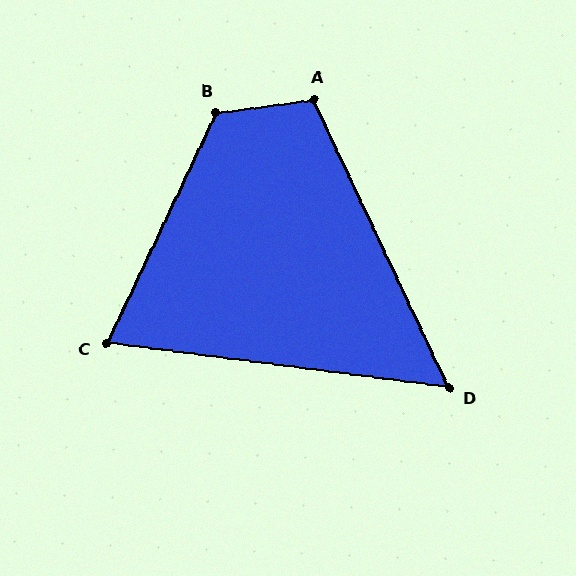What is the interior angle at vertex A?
Approximately 108 degrees (obtuse).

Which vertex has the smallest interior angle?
D, at approximately 57 degrees.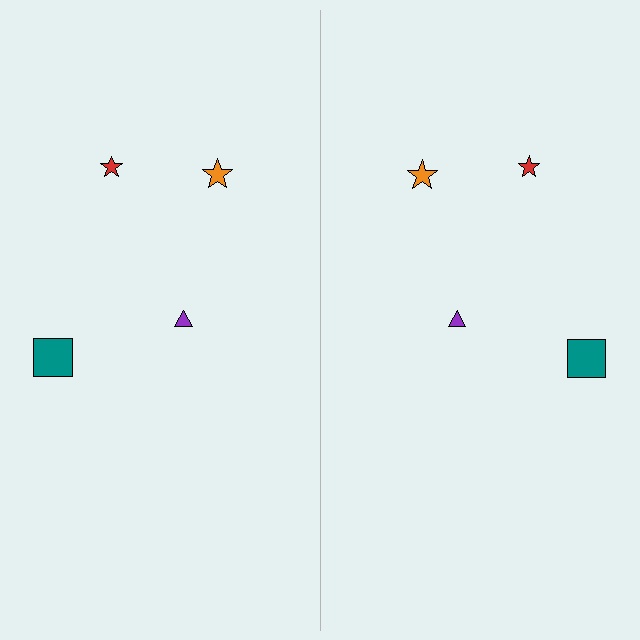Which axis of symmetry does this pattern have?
The pattern has a vertical axis of symmetry running through the center of the image.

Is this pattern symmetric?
Yes, this pattern has bilateral (reflection) symmetry.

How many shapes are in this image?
There are 8 shapes in this image.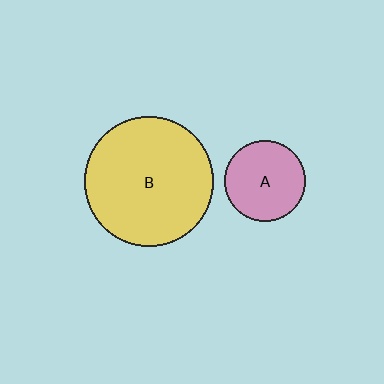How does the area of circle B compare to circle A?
Approximately 2.5 times.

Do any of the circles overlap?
No, none of the circles overlap.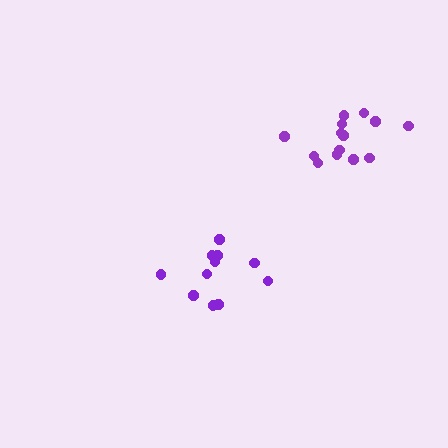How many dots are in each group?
Group 1: 14 dots, Group 2: 11 dots (25 total).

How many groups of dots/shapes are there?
There are 2 groups.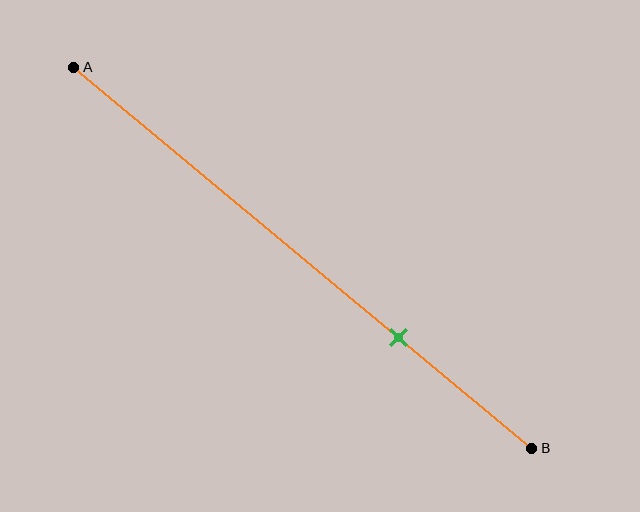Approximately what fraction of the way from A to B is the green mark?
The green mark is approximately 70% of the way from A to B.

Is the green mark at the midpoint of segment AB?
No, the mark is at about 70% from A, not at the 50% midpoint.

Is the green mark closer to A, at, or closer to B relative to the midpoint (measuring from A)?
The green mark is closer to point B than the midpoint of segment AB.